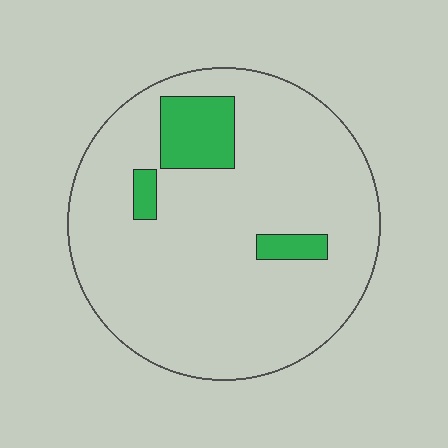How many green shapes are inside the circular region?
3.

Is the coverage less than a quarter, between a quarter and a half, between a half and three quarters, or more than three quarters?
Less than a quarter.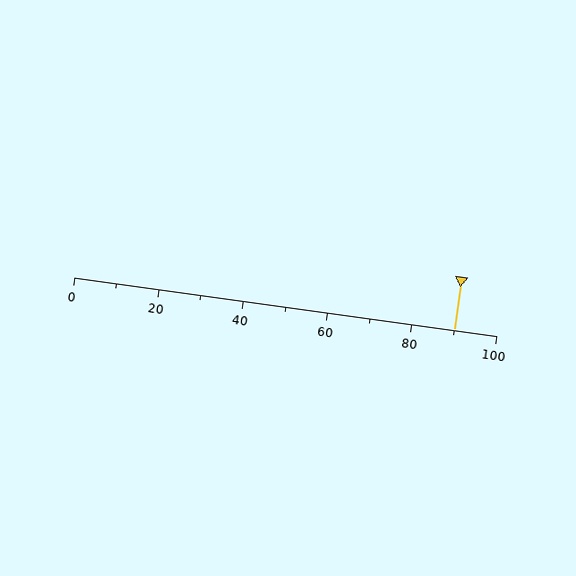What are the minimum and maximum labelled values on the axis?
The axis runs from 0 to 100.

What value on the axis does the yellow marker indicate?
The marker indicates approximately 90.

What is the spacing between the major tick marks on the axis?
The major ticks are spaced 20 apart.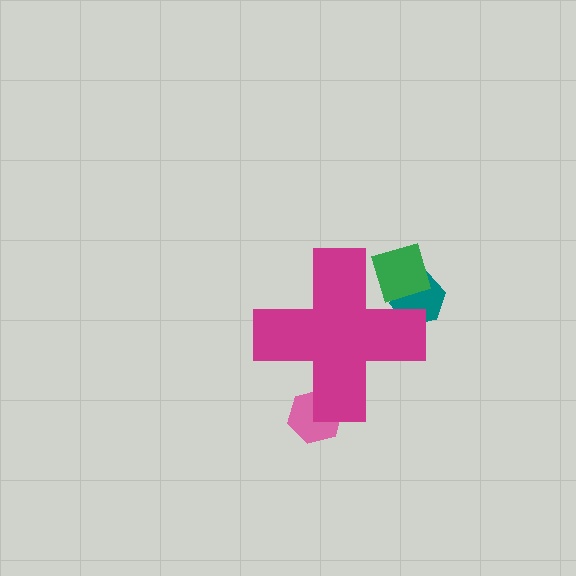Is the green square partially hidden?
Yes, the green square is partially hidden behind the magenta cross.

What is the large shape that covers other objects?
A magenta cross.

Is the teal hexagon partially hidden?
Yes, the teal hexagon is partially hidden behind the magenta cross.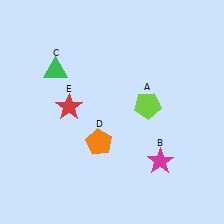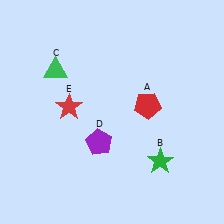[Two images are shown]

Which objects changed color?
A changed from lime to red. B changed from magenta to green. D changed from orange to purple.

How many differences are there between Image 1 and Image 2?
There are 3 differences between the two images.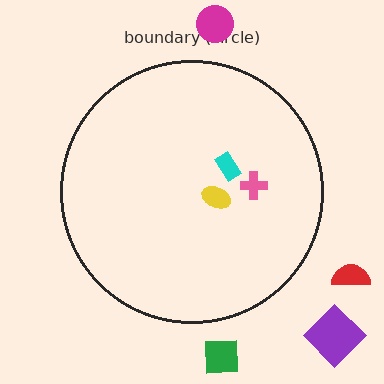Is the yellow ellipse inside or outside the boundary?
Inside.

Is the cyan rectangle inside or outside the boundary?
Inside.